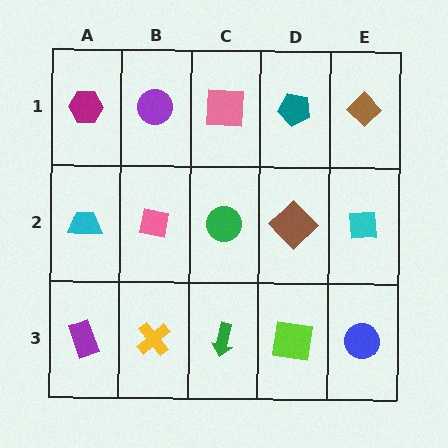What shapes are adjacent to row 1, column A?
A cyan trapezoid (row 2, column A), a purple circle (row 1, column B).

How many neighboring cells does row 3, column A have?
2.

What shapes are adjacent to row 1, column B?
A pink square (row 2, column B), a magenta hexagon (row 1, column A), a pink square (row 1, column C).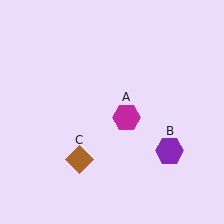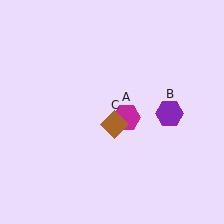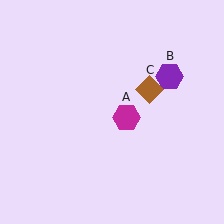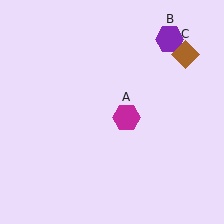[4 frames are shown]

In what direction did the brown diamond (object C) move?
The brown diamond (object C) moved up and to the right.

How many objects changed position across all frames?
2 objects changed position: purple hexagon (object B), brown diamond (object C).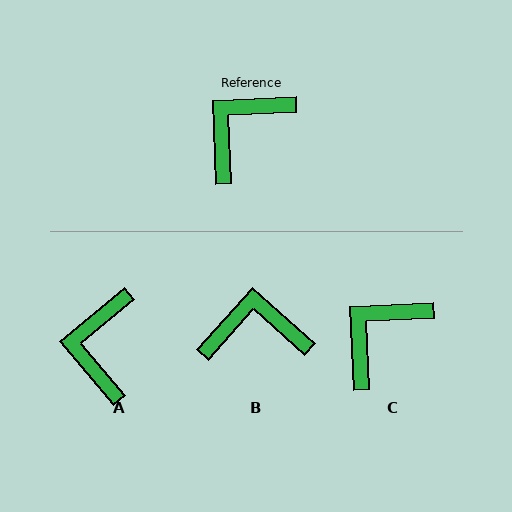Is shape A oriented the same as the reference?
No, it is off by about 37 degrees.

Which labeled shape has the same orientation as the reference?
C.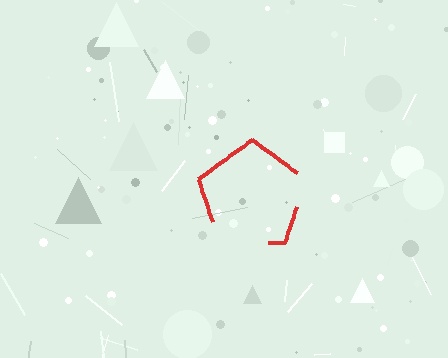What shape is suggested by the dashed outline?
The dashed outline suggests a pentagon.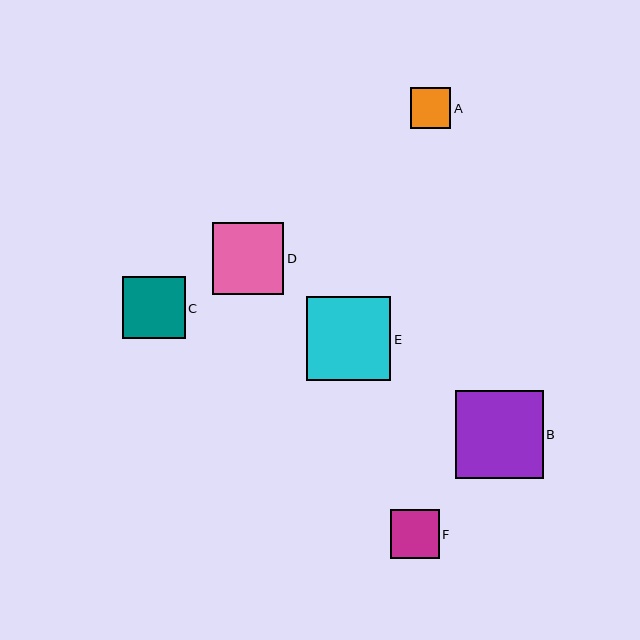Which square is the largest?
Square B is the largest with a size of approximately 88 pixels.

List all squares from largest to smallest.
From largest to smallest: B, E, D, C, F, A.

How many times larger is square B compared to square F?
Square B is approximately 1.8 times the size of square F.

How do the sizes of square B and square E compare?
Square B and square E are approximately the same size.